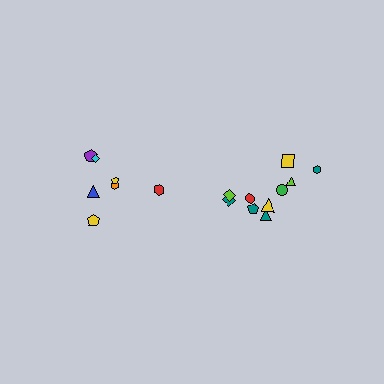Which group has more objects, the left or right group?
The right group.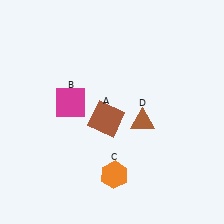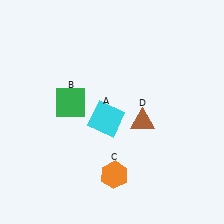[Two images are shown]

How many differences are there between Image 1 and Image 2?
There are 2 differences between the two images.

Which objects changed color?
A changed from brown to cyan. B changed from magenta to green.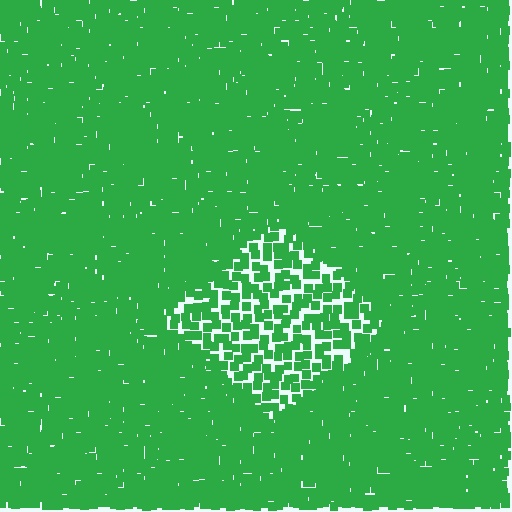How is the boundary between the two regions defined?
The boundary is defined by a change in element density (approximately 2.1x ratio). All elements are the same color, size, and shape.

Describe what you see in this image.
The image contains small green elements arranged at two different densities. A diamond-shaped region is visible where the elements are less densely packed than the surrounding area.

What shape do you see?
I see a diamond.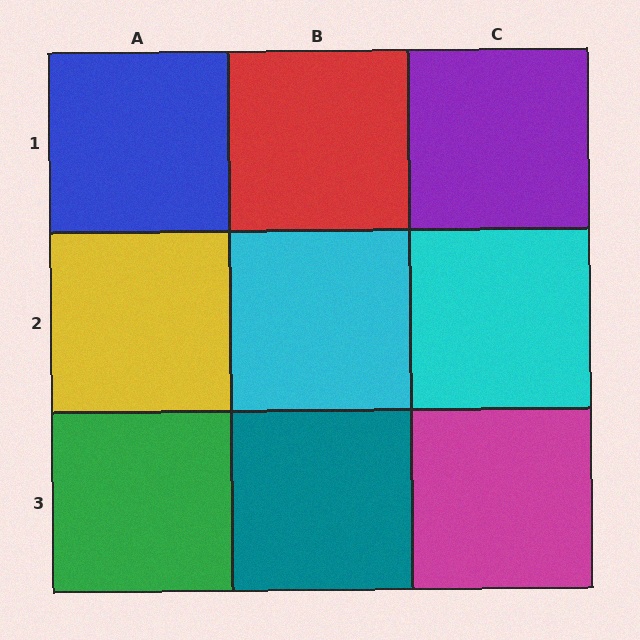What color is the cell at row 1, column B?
Red.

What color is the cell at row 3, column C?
Magenta.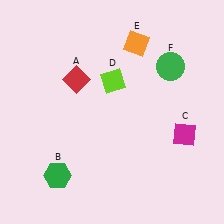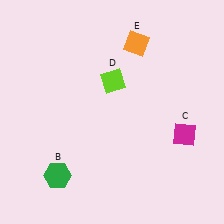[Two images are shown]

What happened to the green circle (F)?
The green circle (F) was removed in Image 2. It was in the top-right area of Image 1.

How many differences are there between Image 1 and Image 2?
There are 2 differences between the two images.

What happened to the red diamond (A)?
The red diamond (A) was removed in Image 2. It was in the top-left area of Image 1.